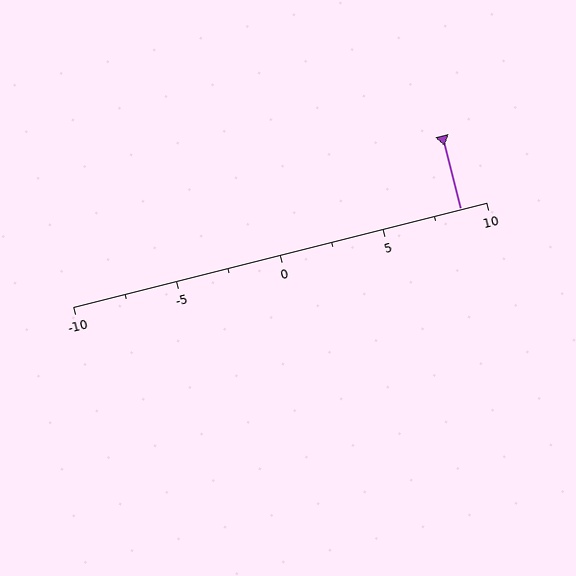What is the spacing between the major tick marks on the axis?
The major ticks are spaced 5 apart.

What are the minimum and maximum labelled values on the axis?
The axis runs from -10 to 10.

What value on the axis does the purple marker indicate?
The marker indicates approximately 8.8.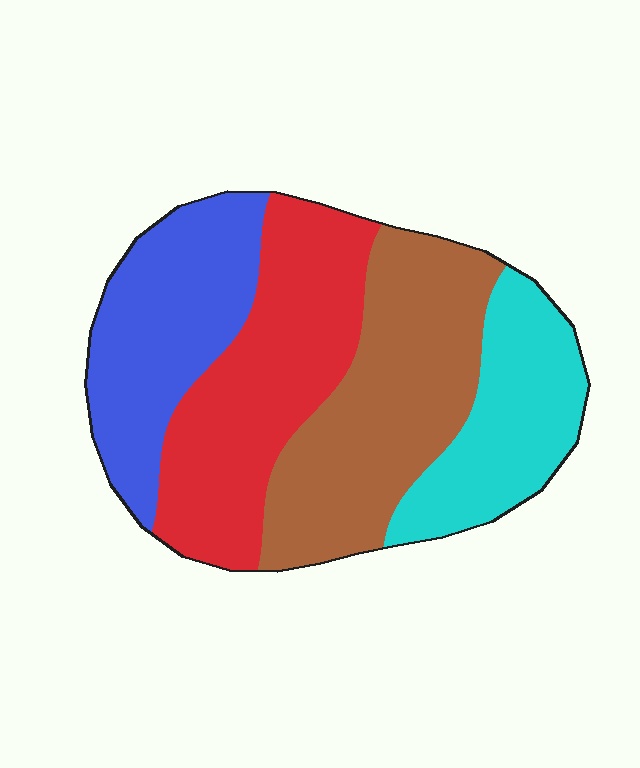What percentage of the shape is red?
Red covers roughly 30% of the shape.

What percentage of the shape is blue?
Blue takes up about one quarter (1/4) of the shape.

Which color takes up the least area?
Cyan, at roughly 20%.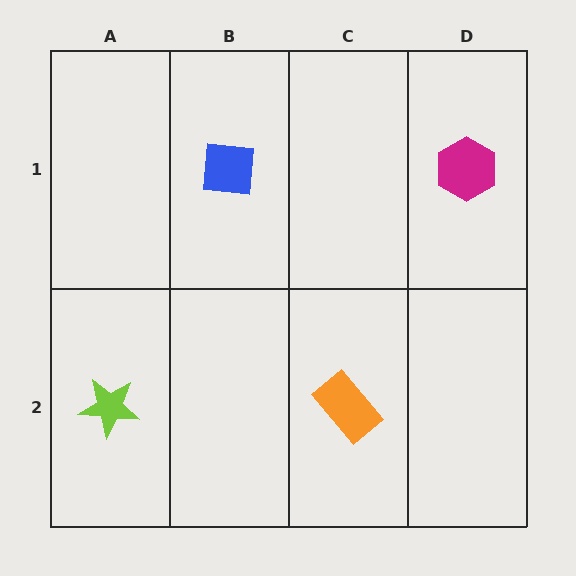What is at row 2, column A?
A lime star.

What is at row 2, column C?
An orange rectangle.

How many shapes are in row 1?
2 shapes.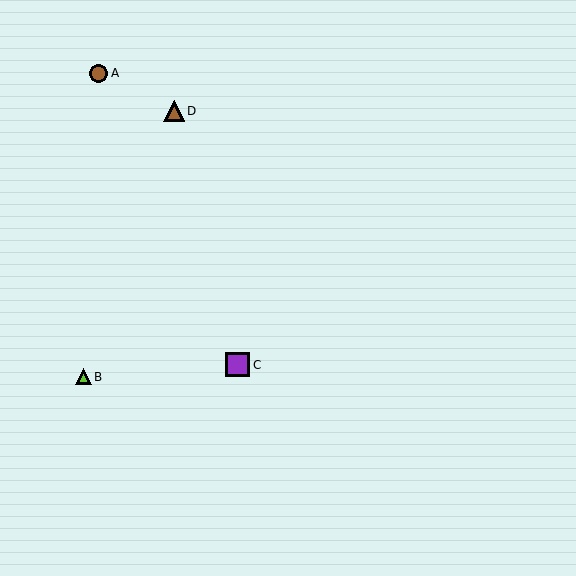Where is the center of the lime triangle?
The center of the lime triangle is at (83, 377).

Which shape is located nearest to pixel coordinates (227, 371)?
The purple square (labeled C) at (238, 365) is nearest to that location.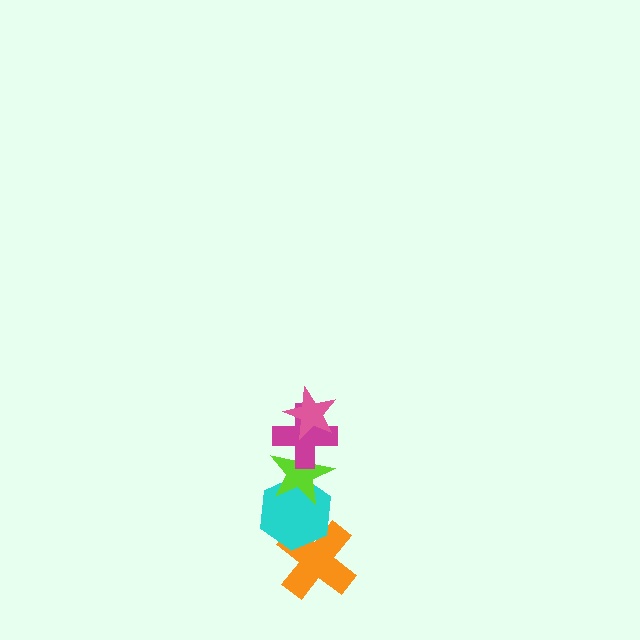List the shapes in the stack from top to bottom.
From top to bottom: the pink star, the magenta cross, the lime star, the cyan hexagon, the orange cross.